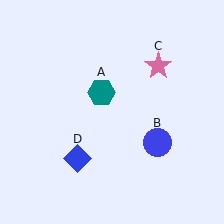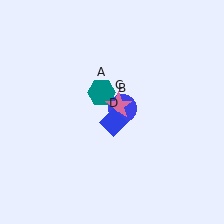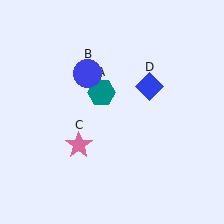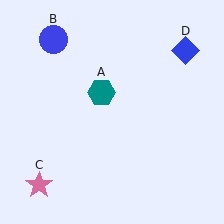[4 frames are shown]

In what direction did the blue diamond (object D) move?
The blue diamond (object D) moved up and to the right.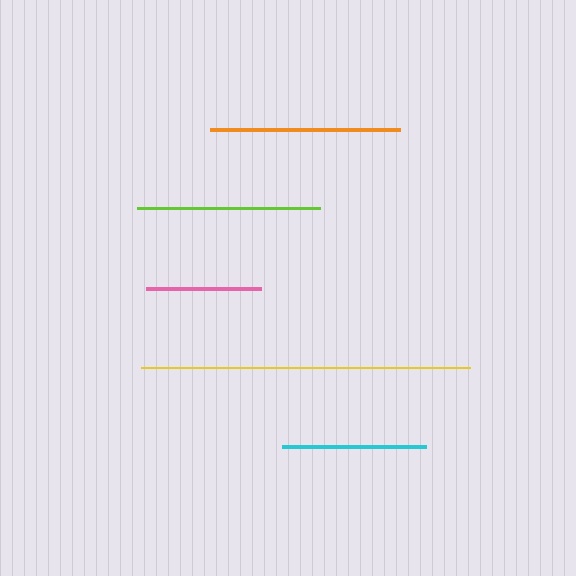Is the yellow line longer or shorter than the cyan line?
The yellow line is longer than the cyan line.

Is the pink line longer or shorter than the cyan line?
The cyan line is longer than the pink line.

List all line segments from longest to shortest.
From longest to shortest: yellow, orange, lime, cyan, pink.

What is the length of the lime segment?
The lime segment is approximately 182 pixels long.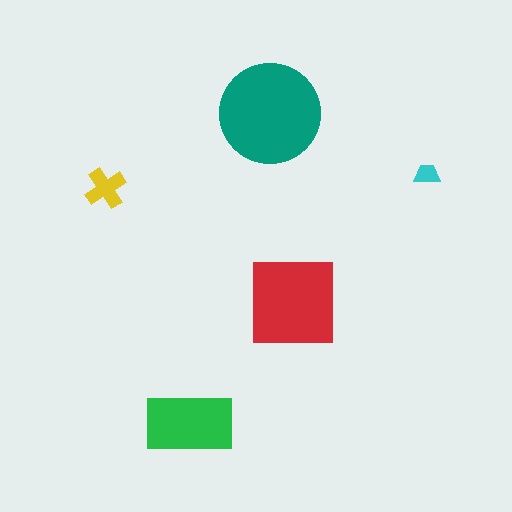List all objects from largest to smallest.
The teal circle, the red square, the green rectangle, the yellow cross, the cyan trapezoid.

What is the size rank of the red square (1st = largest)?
2nd.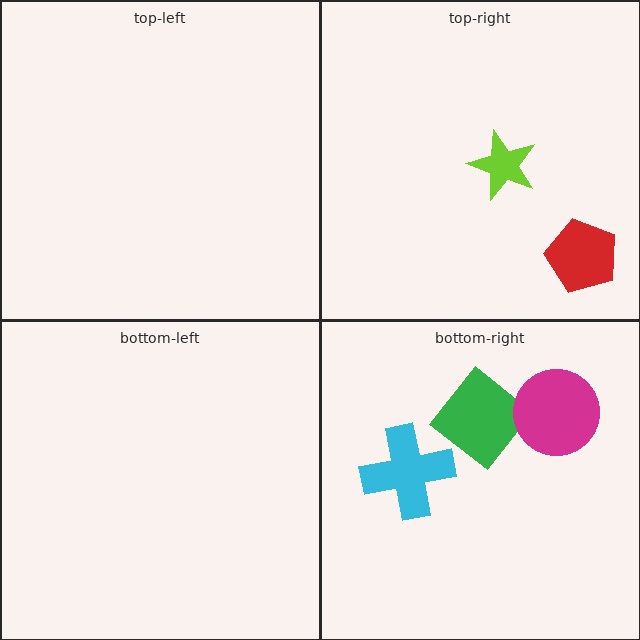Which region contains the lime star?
The top-right region.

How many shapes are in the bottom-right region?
3.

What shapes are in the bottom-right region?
The cyan cross, the green diamond, the magenta circle.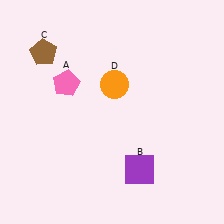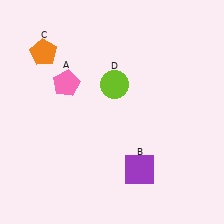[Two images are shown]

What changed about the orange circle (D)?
In Image 1, D is orange. In Image 2, it changed to lime.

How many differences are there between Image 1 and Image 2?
There are 2 differences between the two images.